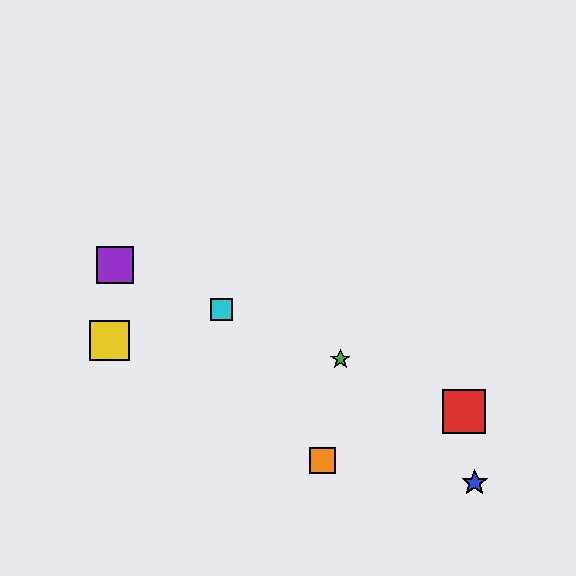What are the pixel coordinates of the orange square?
The orange square is at (323, 461).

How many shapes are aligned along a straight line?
4 shapes (the red square, the green star, the purple square, the cyan square) are aligned along a straight line.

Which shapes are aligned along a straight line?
The red square, the green star, the purple square, the cyan square are aligned along a straight line.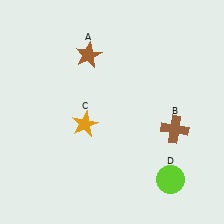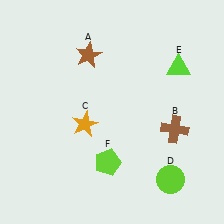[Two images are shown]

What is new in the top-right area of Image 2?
A lime triangle (E) was added in the top-right area of Image 2.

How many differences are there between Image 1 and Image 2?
There are 2 differences between the two images.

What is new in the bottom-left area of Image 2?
A lime pentagon (F) was added in the bottom-left area of Image 2.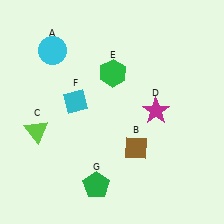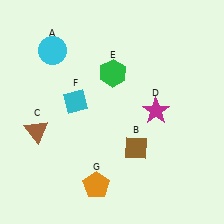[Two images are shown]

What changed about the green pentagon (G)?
In Image 1, G is green. In Image 2, it changed to orange.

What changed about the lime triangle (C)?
In Image 1, C is lime. In Image 2, it changed to brown.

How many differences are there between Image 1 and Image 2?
There are 2 differences between the two images.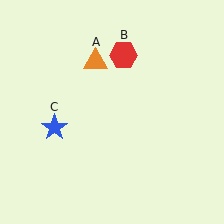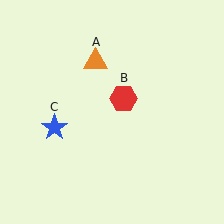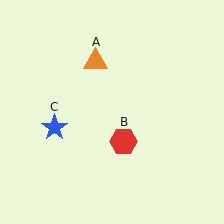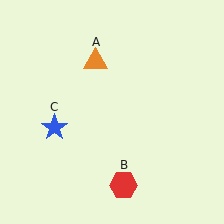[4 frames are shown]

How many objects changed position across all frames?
1 object changed position: red hexagon (object B).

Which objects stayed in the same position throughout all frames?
Orange triangle (object A) and blue star (object C) remained stationary.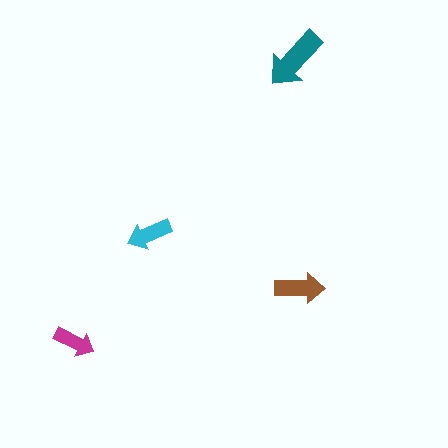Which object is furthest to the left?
The magenta arrow is leftmost.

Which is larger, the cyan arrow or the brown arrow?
The brown one.